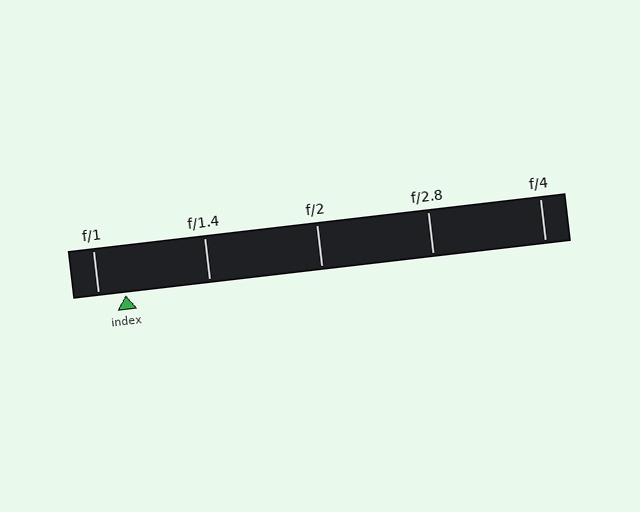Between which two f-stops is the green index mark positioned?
The index mark is between f/1 and f/1.4.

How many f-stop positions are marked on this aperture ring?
There are 5 f-stop positions marked.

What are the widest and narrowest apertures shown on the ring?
The widest aperture shown is f/1 and the narrowest is f/4.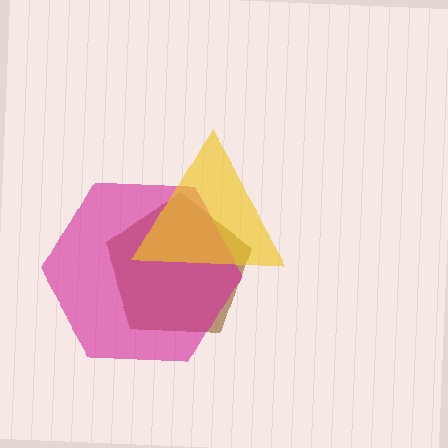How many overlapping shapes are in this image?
There are 3 overlapping shapes in the image.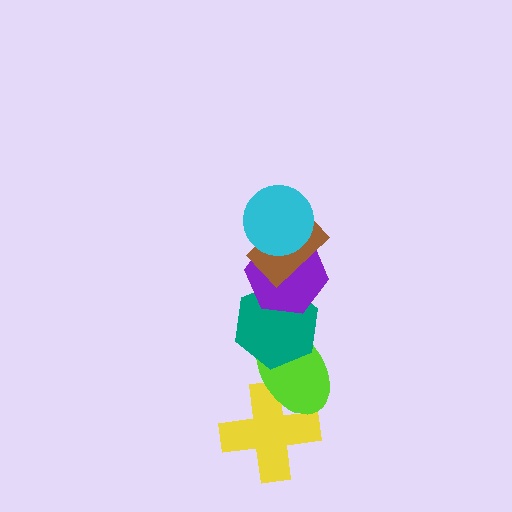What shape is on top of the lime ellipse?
The teal hexagon is on top of the lime ellipse.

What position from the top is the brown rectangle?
The brown rectangle is 2nd from the top.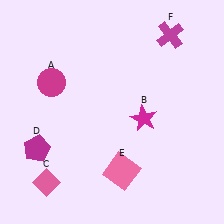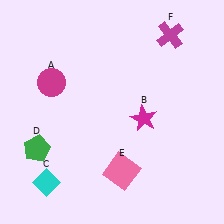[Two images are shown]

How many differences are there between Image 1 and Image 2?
There are 2 differences between the two images.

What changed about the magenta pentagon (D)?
In Image 1, D is magenta. In Image 2, it changed to green.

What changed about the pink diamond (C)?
In Image 1, C is pink. In Image 2, it changed to cyan.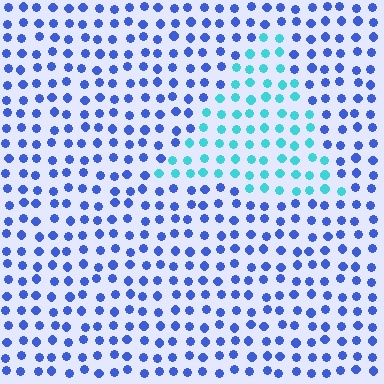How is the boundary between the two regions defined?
The boundary is defined purely by a slight shift in hue (about 47 degrees). Spacing, size, and orientation are identical on both sides.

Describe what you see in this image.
The image is filled with small blue elements in a uniform arrangement. A triangle-shaped region is visible where the elements are tinted to a slightly different hue, forming a subtle color boundary.